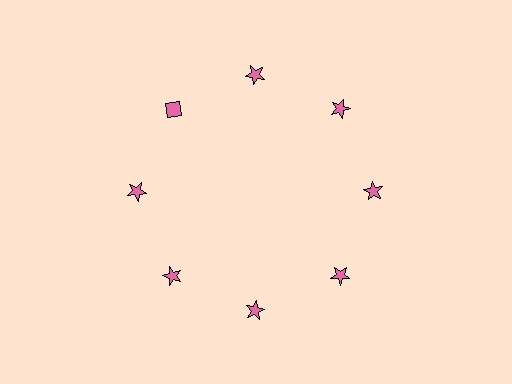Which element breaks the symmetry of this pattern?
The pink diamond at roughly the 10 o'clock position breaks the symmetry. All other shapes are pink stars.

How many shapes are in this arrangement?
There are 8 shapes arranged in a ring pattern.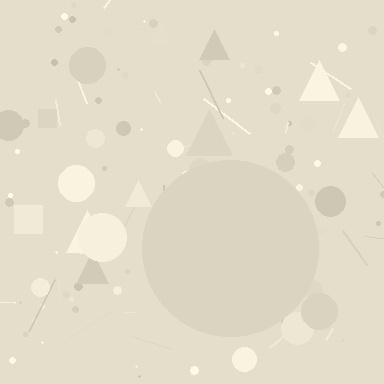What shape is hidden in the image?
A circle is hidden in the image.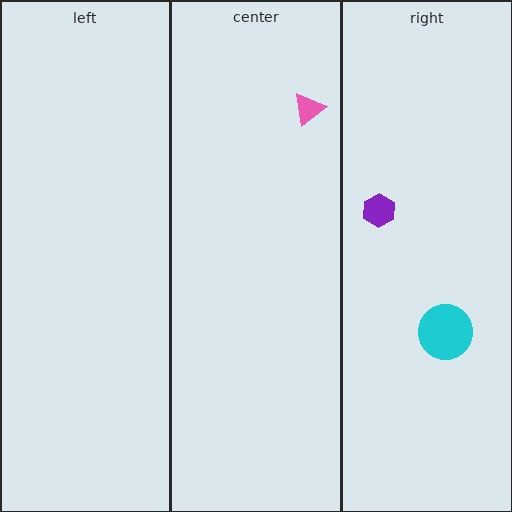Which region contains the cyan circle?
The right region.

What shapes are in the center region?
The pink triangle.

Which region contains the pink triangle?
The center region.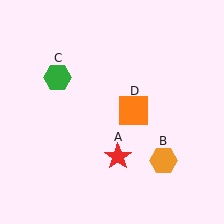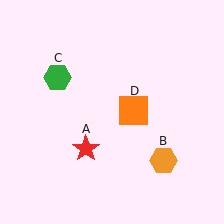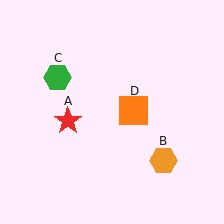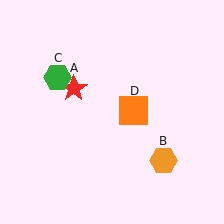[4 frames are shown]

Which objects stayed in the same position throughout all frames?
Orange hexagon (object B) and green hexagon (object C) and orange square (object D) remained stationary.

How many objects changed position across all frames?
1 object changed position: red star (object A).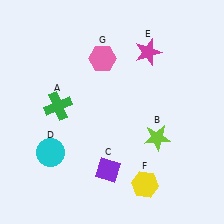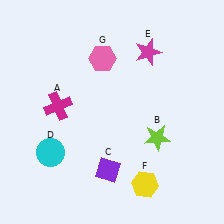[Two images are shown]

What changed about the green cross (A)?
In Image 1, A is green. In Image 2, it changed to magenta.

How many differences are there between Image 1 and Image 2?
There is 1 difference between the two images.